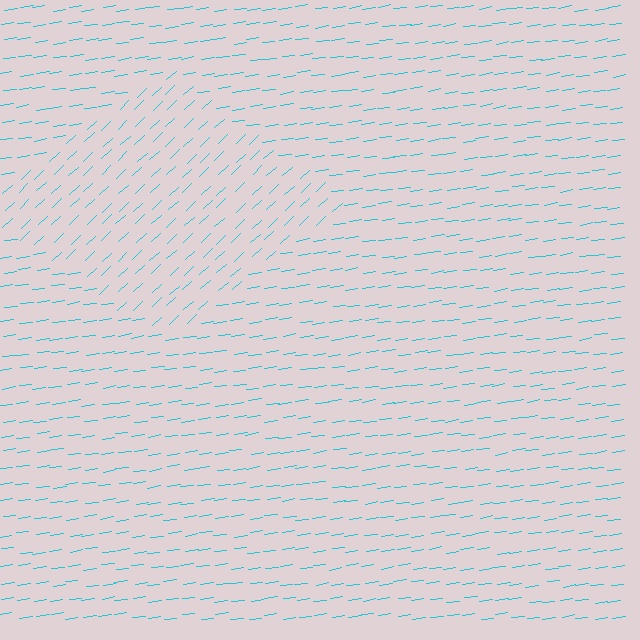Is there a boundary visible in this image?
Yes, there is a texture boundary formed by a change in line orientation.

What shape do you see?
I see a diamond.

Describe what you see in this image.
The image is filled with small cyan line segments. A diamond region in the image has lines oriented differently from the surrounding lines, creating a visible texture boundary.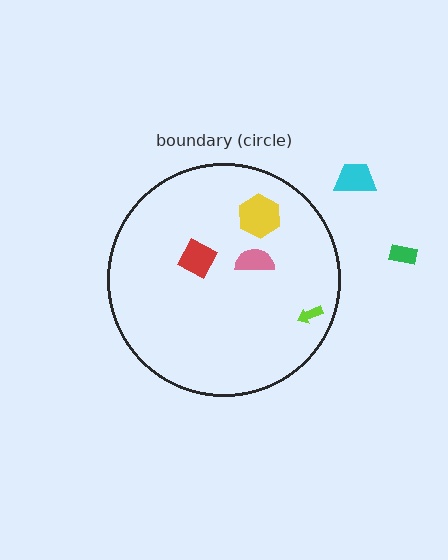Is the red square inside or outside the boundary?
Inside.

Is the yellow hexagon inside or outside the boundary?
Inside.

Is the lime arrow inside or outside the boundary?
Inside.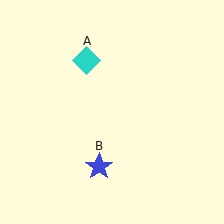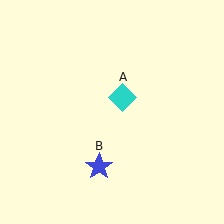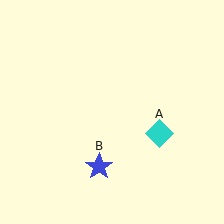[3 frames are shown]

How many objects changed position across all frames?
1 object changed position: cyan diamond (object A).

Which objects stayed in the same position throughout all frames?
Blue star (object B) remained stationary.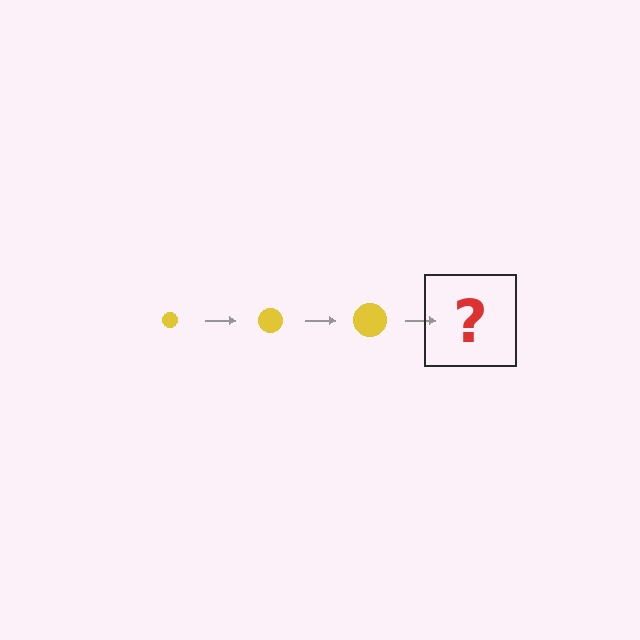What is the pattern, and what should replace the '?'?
The pattern is that the circle gets progressively larger each step. The '?' should be a yellow circle, larger than the previous one.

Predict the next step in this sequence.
The next step is a yellow circle, larger than the previous one.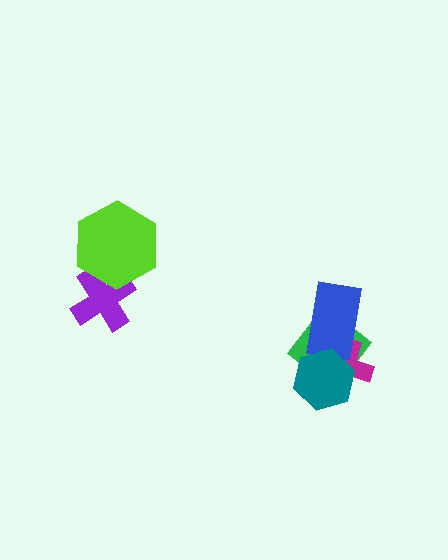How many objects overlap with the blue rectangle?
3 objects overlap with the blue rectangle.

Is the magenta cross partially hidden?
Yes, it is partially covered by another shape.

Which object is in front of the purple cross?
The lime hexagon is in front of the purple cross.